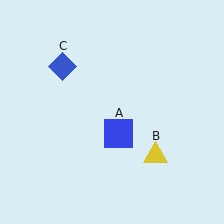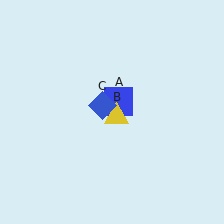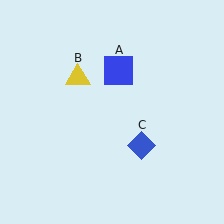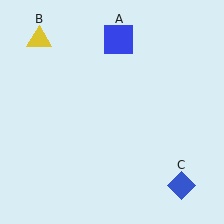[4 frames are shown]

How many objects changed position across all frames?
3 objects changed position: blue square (object A), yellow triangle (object B), blue diamond (object C).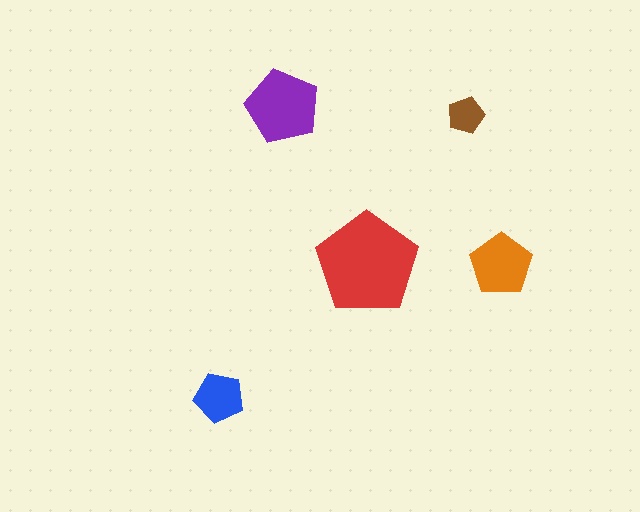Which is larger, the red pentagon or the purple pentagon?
The red one.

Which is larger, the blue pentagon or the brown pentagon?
The blue one.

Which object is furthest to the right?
The orange pentagon is rightmost.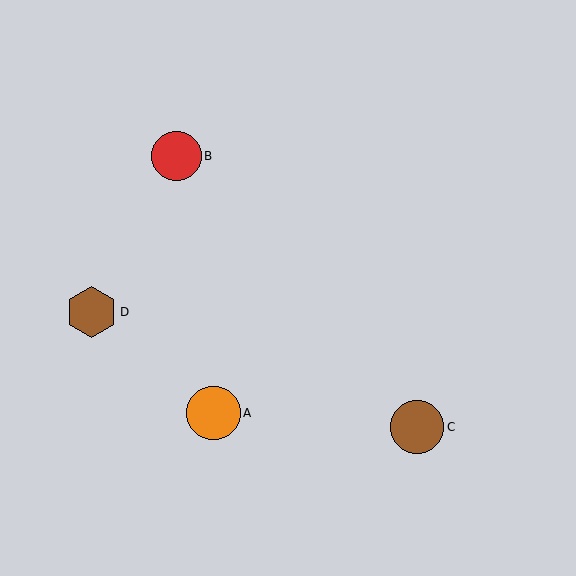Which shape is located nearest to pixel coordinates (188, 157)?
The red circle (labeled B) at (176, 156) is nearest to that location.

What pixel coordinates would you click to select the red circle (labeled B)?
Click at (176, 156) to select the red circle B.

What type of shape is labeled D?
Shape D is a brown hexagon.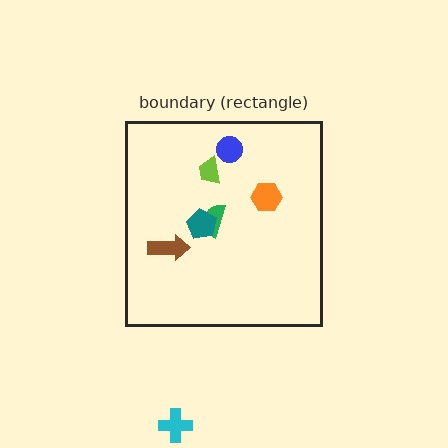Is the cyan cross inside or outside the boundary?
Outside.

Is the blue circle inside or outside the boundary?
Inside.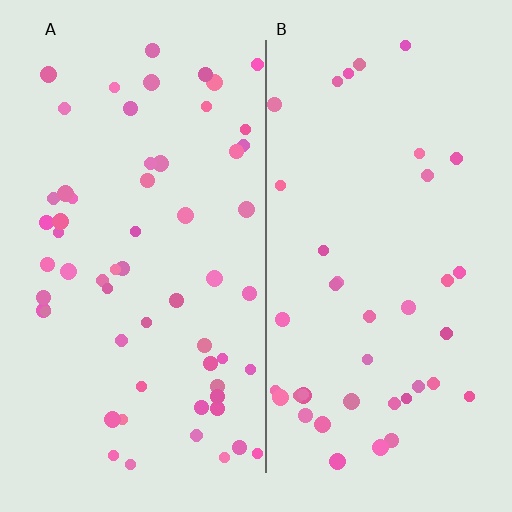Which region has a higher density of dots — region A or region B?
A (the left).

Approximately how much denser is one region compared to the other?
Approximately 1.5× — region A over region B.